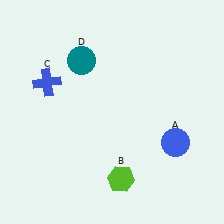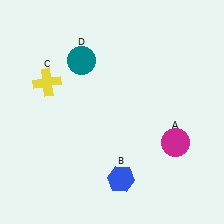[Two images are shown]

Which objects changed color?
A changed from blue to magenta. B changed from lime to blue. C changed from blue to yellow.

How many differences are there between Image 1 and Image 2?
There are 3 differences between the two images.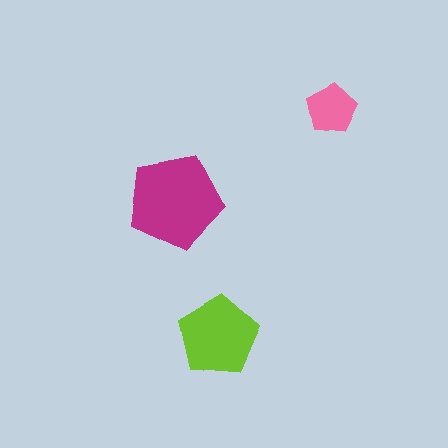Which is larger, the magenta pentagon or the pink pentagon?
The magenta one.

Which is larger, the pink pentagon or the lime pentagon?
The lime one.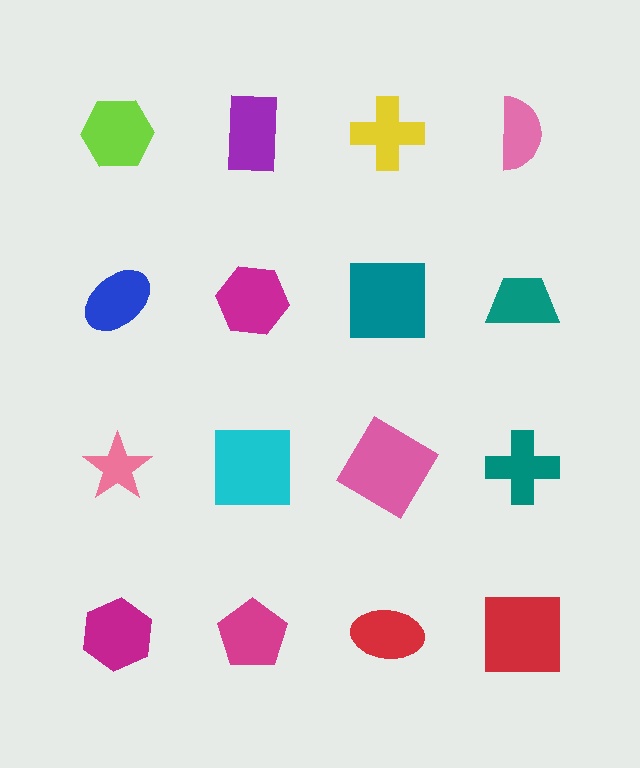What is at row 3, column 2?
A cyan square.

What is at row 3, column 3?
A pink diamond.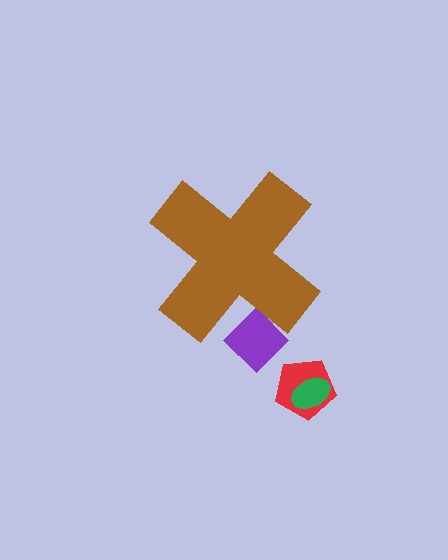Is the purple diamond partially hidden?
Yes, the purple diamond is partially hidden behind the brown cross.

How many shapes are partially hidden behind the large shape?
1 shape is partially hidden.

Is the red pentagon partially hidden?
No, the red pentagon is fully visible.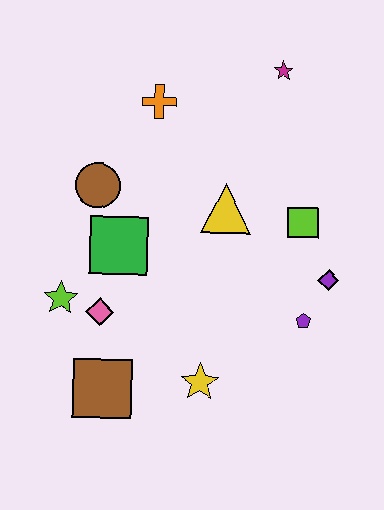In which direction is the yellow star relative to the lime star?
The yellow star is to the right of the lime star.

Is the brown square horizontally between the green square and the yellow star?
No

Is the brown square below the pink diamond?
Yes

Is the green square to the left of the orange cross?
Yes